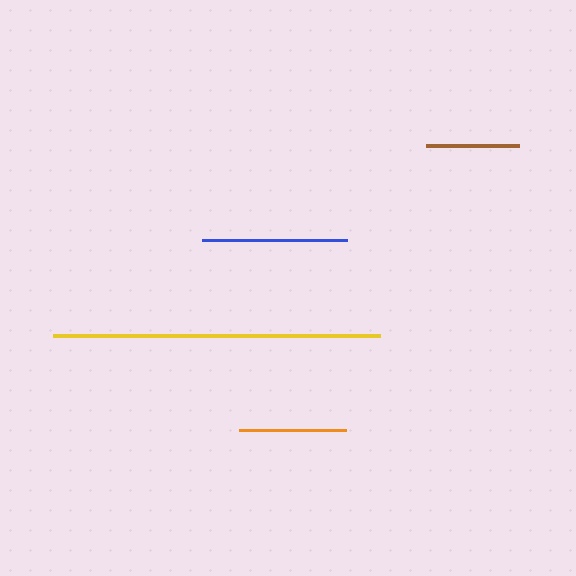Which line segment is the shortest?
The brown line is the shortest at approximately 93 pixels.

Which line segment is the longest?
The yellow line is the longest at approximately 327 pixels.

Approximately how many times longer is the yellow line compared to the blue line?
The yellow line is approximately 2.3 times the length of the blue line.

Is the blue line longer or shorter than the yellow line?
The yellow line is longer than the blue line.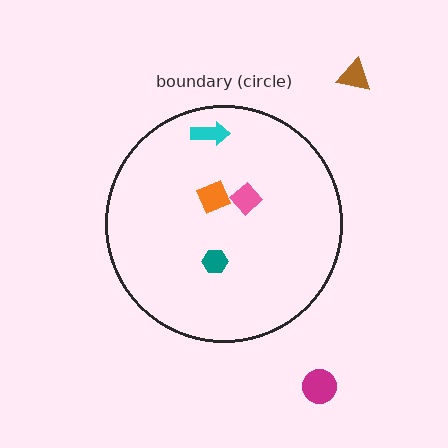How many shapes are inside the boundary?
4 inside, 2 outside.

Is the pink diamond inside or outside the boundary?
Inside.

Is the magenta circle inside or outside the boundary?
Outside.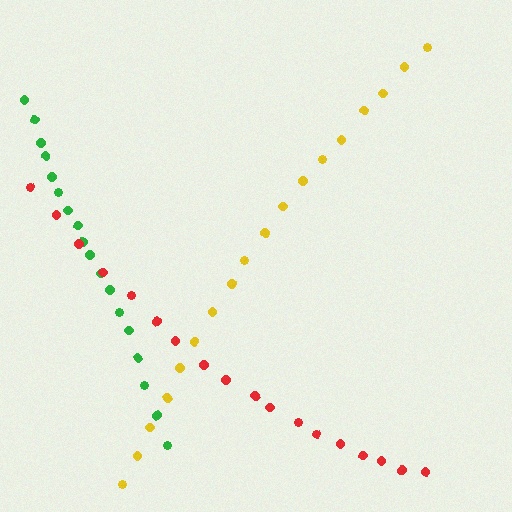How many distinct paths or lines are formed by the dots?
There are 3 distinct paths.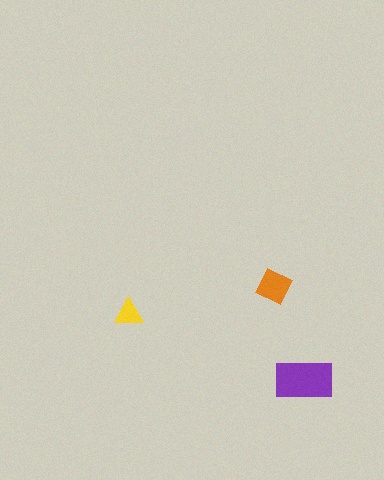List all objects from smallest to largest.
The yellow triangle, the orange square, the purple rectangle.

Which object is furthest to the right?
The purple rectangle is rightmost.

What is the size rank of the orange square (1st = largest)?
2nd.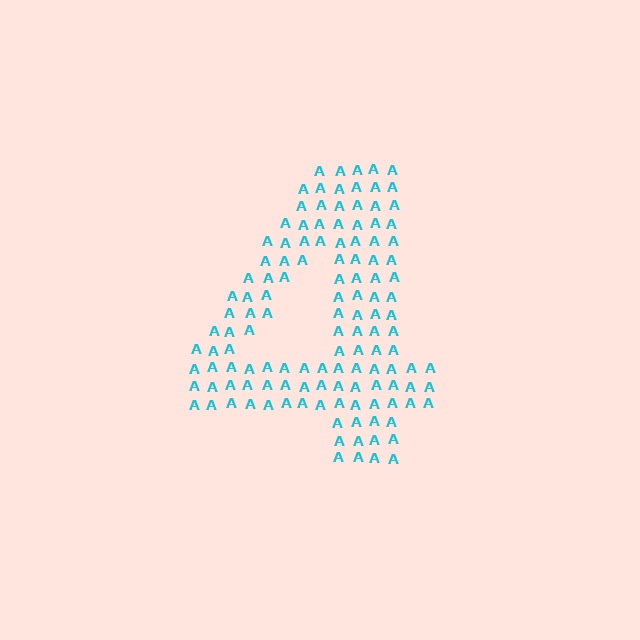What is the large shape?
The large shape is the digit 4.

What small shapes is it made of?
It is made of small letter A's.